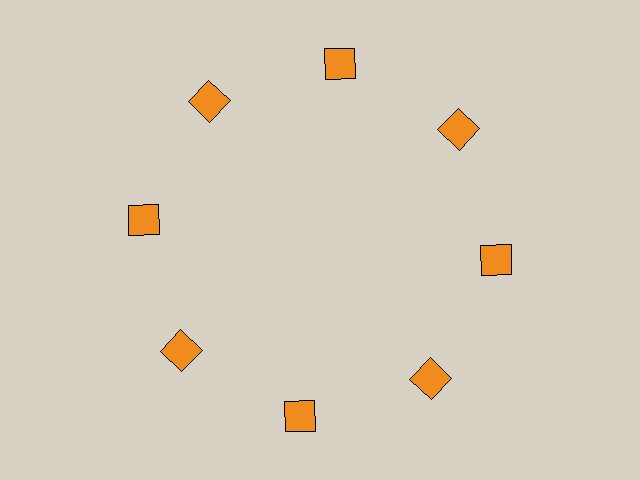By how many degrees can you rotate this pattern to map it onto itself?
The pattern maps onto itself every 45 degrees of rotation.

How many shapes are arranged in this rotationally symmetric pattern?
There are 8 shapes, arranged in 8 groups of 1.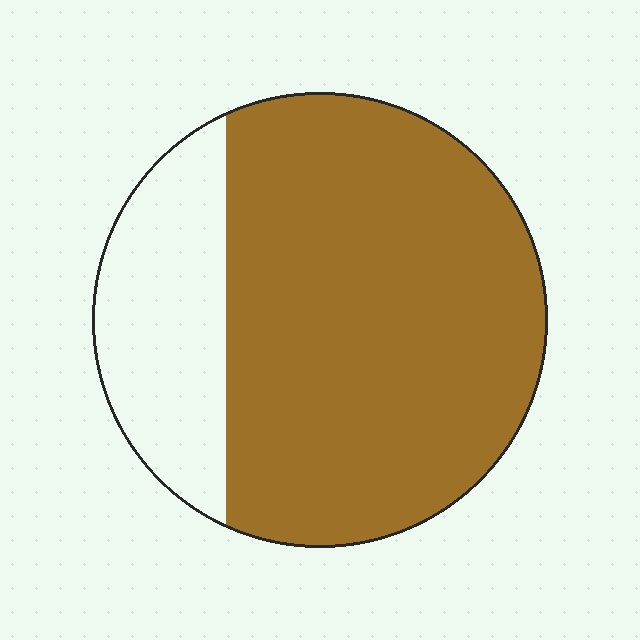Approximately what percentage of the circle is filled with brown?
Approximately 75%.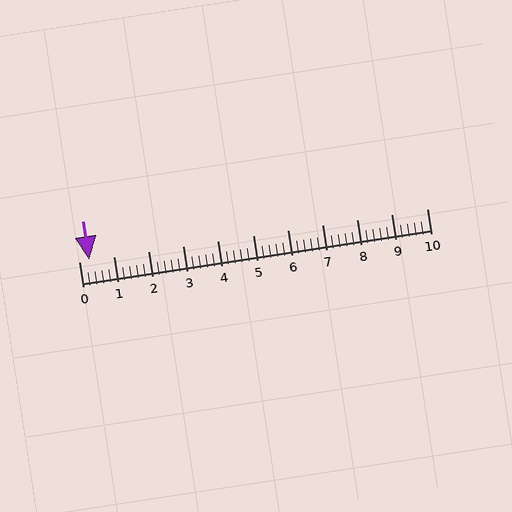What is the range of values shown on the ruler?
The ruler shows values from 0 to 10.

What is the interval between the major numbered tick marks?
The major tick marks are spaced 1 units apart.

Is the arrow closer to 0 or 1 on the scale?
The arrow is closer to 0.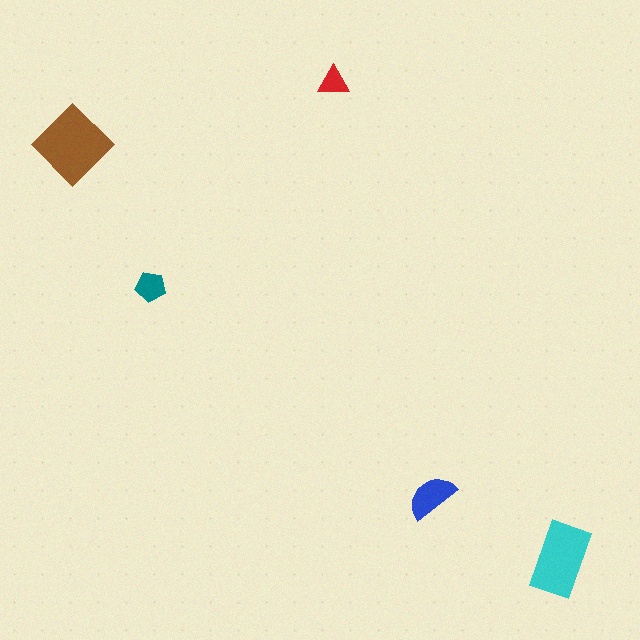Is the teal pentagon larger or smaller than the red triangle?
Larger.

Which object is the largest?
The brown diamond.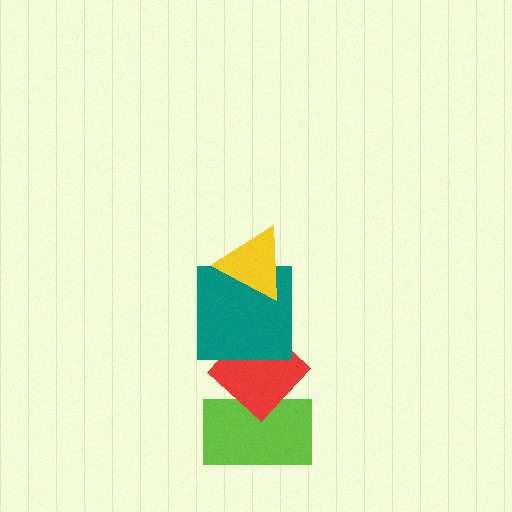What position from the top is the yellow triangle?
The yellow triangle is 1st from the top.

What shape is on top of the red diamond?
The teal square is on top of the red diamond.